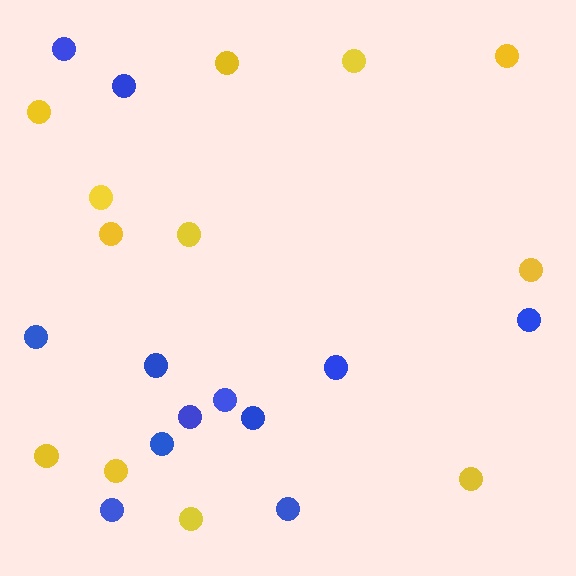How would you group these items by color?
There are 2 groups: one group of yellow circles (12) and one group of blue circles (12).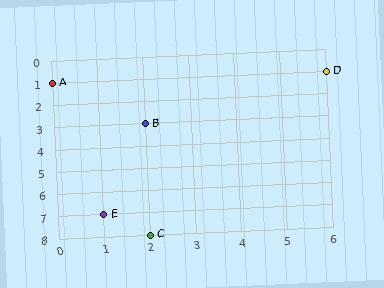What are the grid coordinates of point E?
Point E is at grid coordinates (1, 7).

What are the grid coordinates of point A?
Point A is at grid coordinates (0, 1).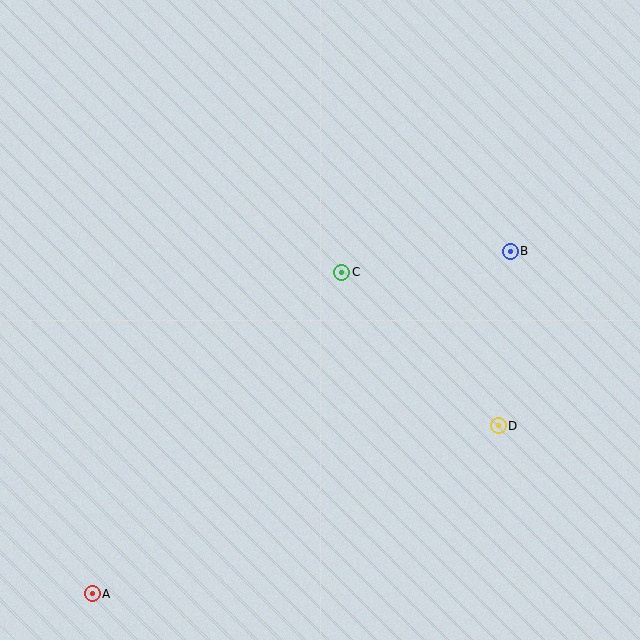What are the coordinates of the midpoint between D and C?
The midpoint between D and C is at (420, 349).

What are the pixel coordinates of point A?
Point A is at (92, 594).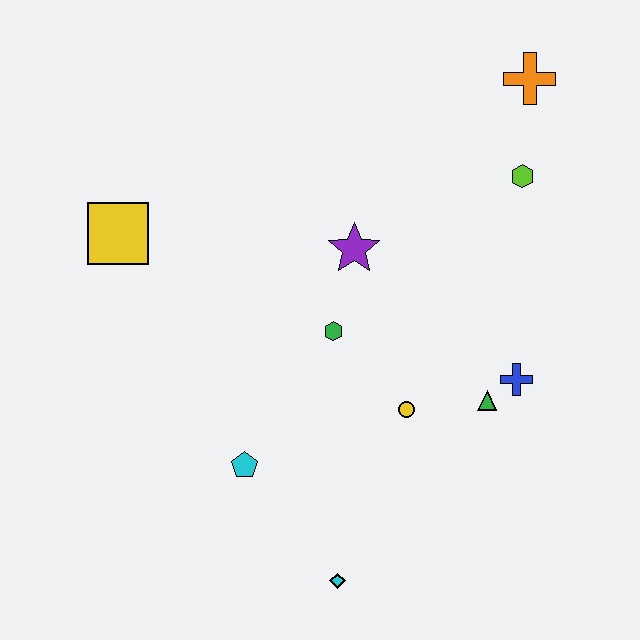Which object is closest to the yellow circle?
The green triangle is closest to the yellow circle.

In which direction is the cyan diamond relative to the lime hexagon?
The cyan diamond is below the lime hexagon.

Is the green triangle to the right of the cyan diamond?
Yes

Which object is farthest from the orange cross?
The cyan diamond is farthest from the orange cross.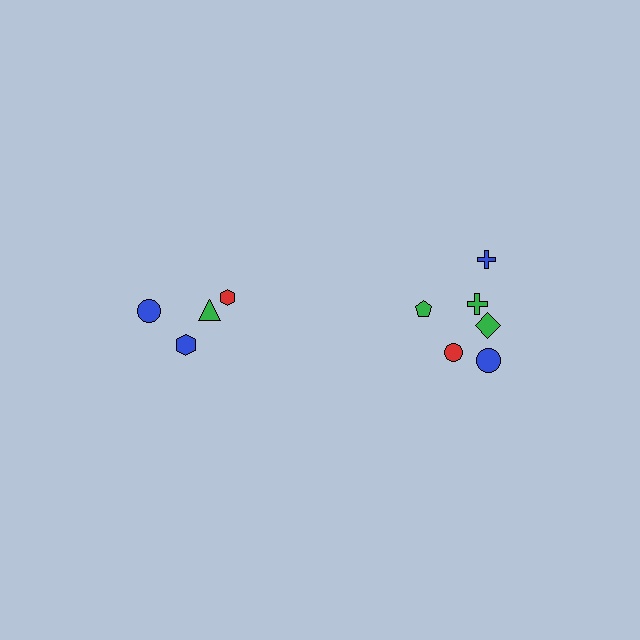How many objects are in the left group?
There are 4 objects.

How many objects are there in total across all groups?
There are 10 objects.